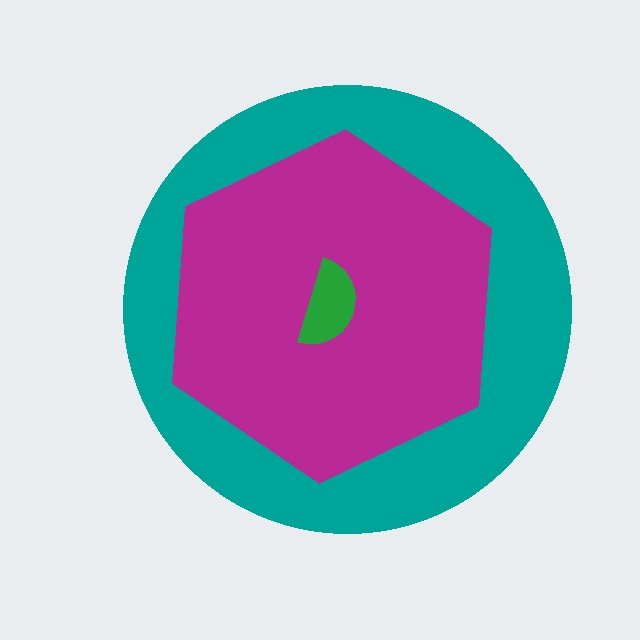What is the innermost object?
The green semicircle.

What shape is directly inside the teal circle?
The magenta hexagon.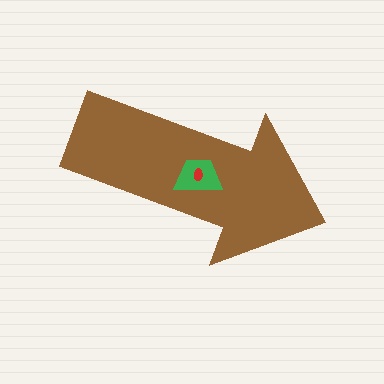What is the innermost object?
The red ellipse.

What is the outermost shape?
The brown arrow.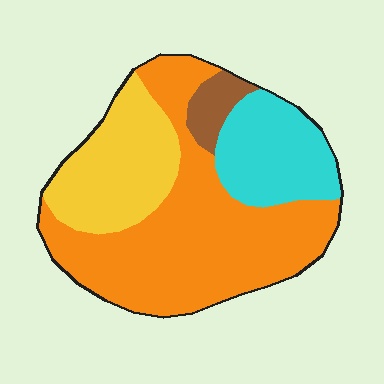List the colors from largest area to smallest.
From largest to smallest: orange, yellow, cyan, brown.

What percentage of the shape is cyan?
Cyan covers 19% of the shape.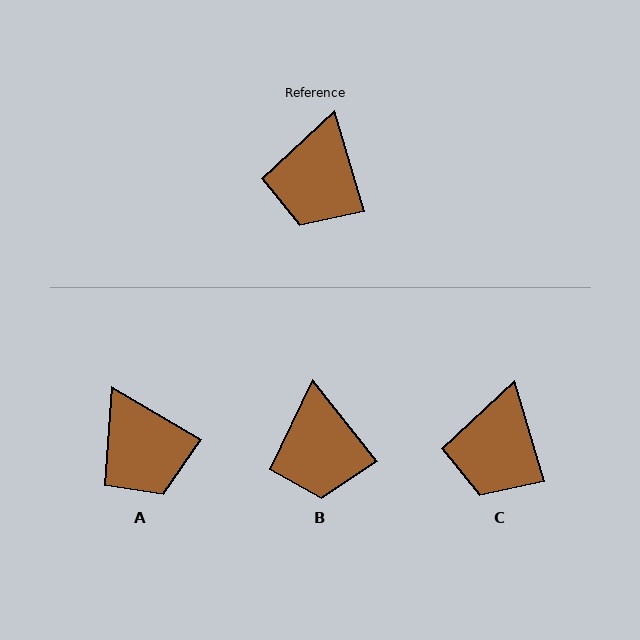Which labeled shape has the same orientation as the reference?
C.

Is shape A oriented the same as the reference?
No, it is off by about 43 degrees.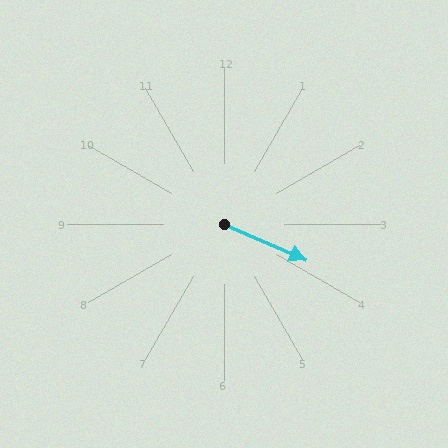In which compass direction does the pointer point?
Southeast.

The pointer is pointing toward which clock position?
Roughly 4 o'clock.